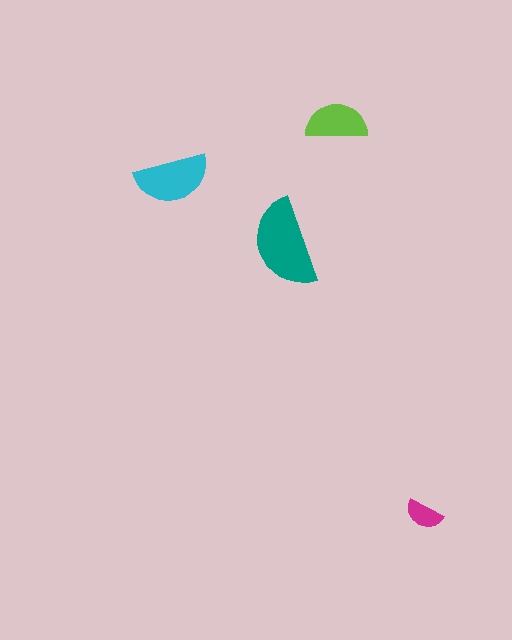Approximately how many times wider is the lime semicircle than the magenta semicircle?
About 1.5 times wider.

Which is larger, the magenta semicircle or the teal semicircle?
The teal one.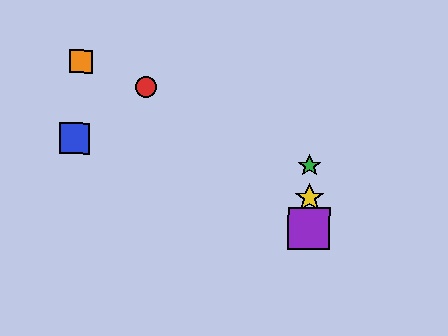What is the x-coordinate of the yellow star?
The yellow star is at x≈309.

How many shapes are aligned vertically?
3 shapes (the green star, the yellow star, the purple square) are aligned vertically.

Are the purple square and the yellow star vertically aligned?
Yes, both are at x≈309.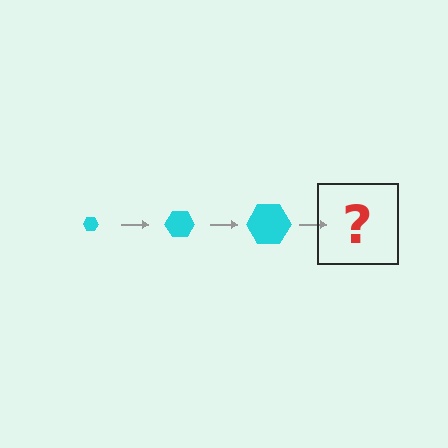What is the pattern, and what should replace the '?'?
The pattern is that the hexagon gets progressively larger each step. The '?' should be a cyan hexagon, larger than the previous one.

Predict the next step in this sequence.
The next step is a cyan hexagon, larger than the previous one.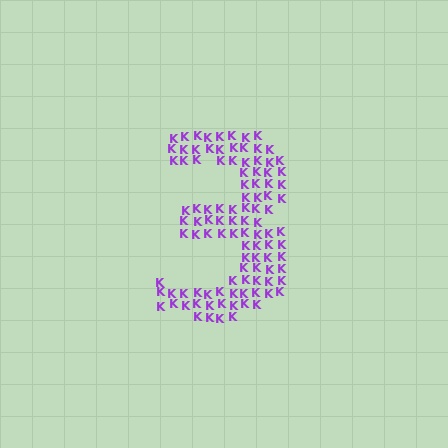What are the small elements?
The small elements are letter K's.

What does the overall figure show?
The overall figure shows the digit 3.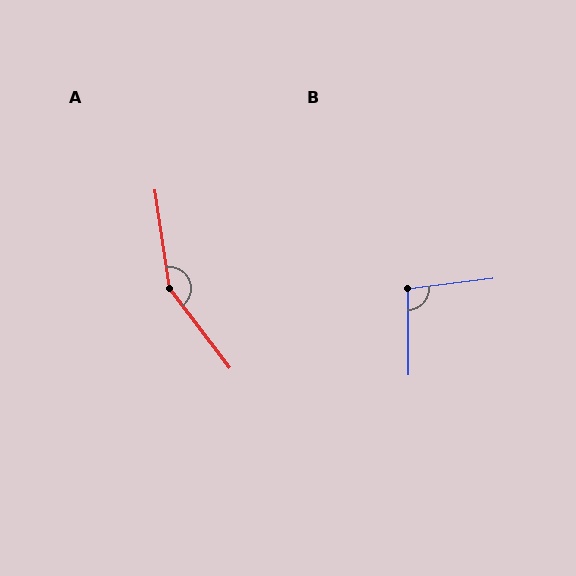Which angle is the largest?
A, at approximately 151 degrees.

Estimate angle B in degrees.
Approximately 97 degrees.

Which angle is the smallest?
B, at approximately 97 degrees.